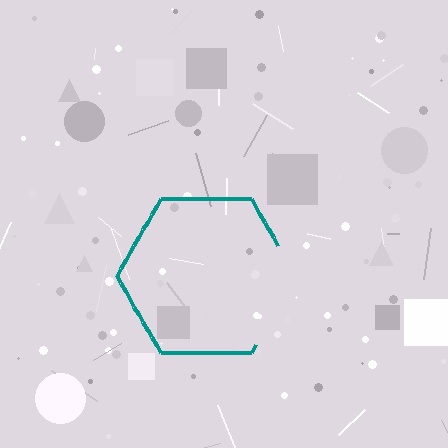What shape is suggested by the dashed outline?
The dashed outline suggests a hexagon.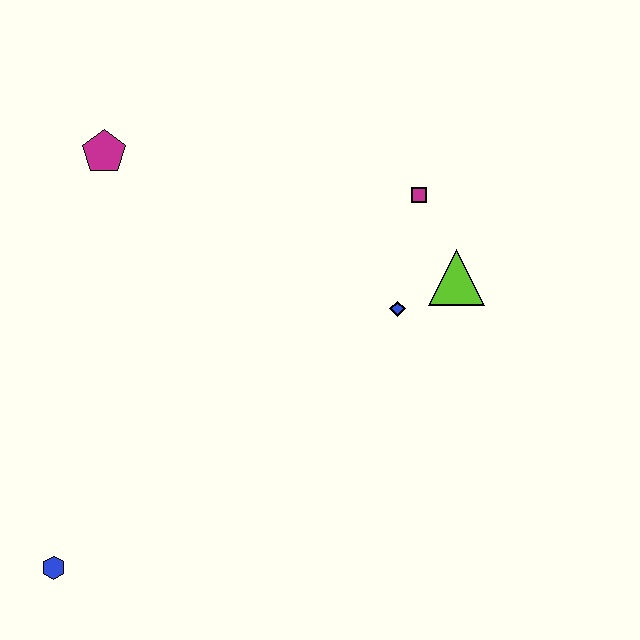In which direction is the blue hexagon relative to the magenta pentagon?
The blue hexagon is below the magenta pentagon.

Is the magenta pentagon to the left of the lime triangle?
Yes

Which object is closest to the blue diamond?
The lime triangle is closest to the blue diamond.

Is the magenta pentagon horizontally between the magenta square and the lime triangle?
No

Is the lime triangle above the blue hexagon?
Yes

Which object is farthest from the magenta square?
The blue hexagon is farthest from the magenta square.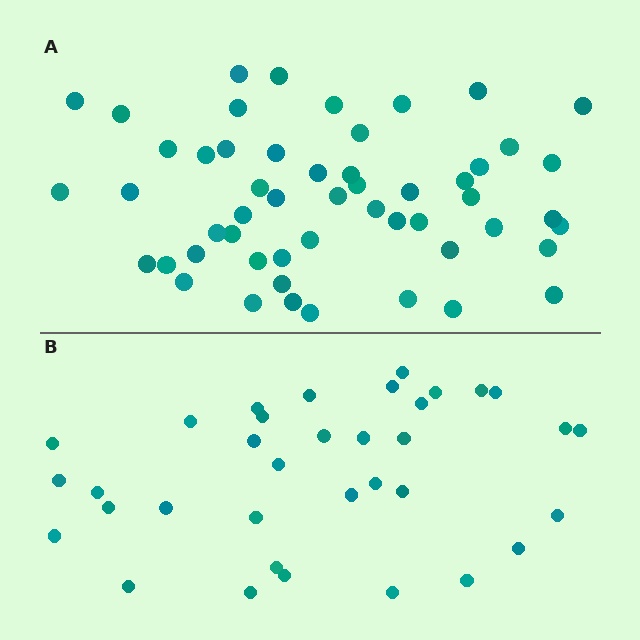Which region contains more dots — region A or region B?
Region A (the top region) has more dots.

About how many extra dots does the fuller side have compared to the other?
Region A has approximately 20 more dots than region B.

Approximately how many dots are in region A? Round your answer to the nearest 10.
About 50 dots. (The exact count is 53, which rounds to 50.)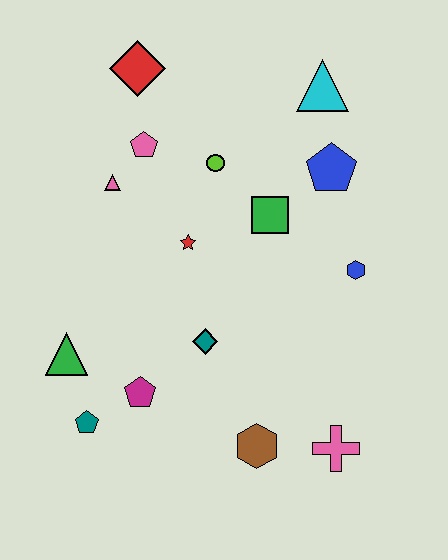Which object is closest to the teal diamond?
The magenta pentagon is closest to the teal diamond.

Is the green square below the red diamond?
Yes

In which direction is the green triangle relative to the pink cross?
The green triangle is to the left of the pink cross.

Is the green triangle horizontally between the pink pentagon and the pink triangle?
No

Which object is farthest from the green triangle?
The cyan triangle is farthest from the green triangle.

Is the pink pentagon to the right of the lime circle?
No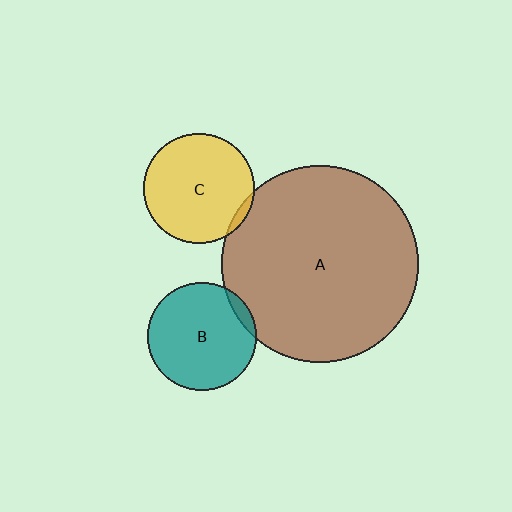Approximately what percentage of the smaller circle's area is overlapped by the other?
Approximately 5%.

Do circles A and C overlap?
Yes.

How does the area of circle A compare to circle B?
Approximately 3.3 times.